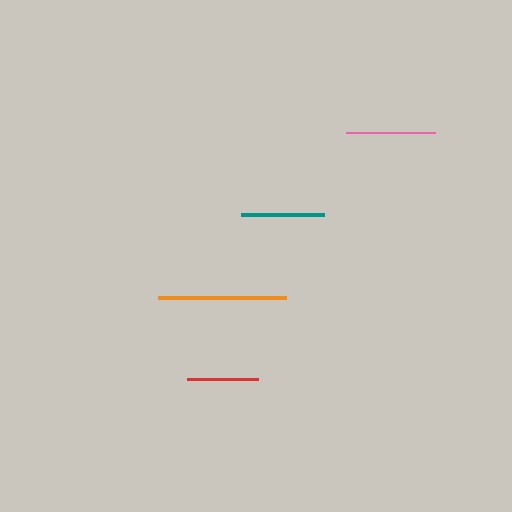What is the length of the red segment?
The red segment is approximately 71 pixels long.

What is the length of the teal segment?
The teal segment is approximately 83 pixels long.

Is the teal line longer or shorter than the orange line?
The orange line is longer than the teal line.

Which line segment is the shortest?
The red line is the shortest at approximately 71 pixels.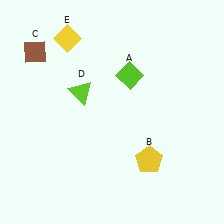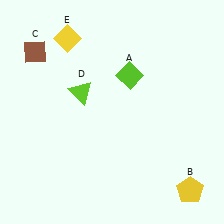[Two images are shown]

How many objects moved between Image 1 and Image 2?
1 object moved between the two images.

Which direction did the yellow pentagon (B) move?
The yellow pentagon (B) moved right.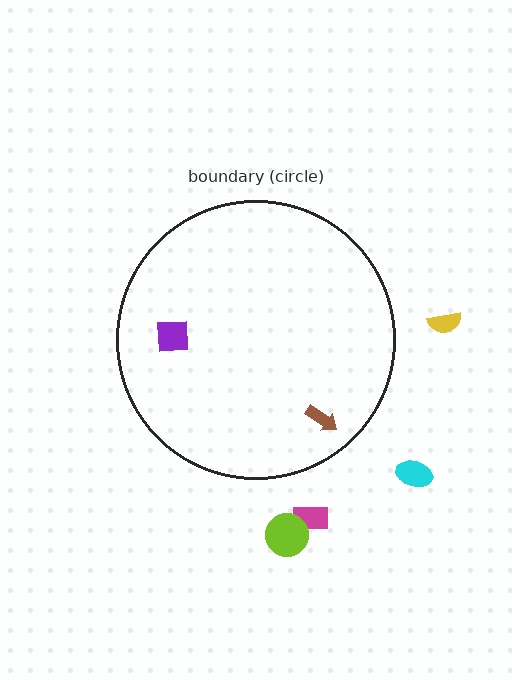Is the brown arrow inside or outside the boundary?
Inside.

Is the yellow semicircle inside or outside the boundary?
Outside.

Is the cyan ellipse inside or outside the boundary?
Outside.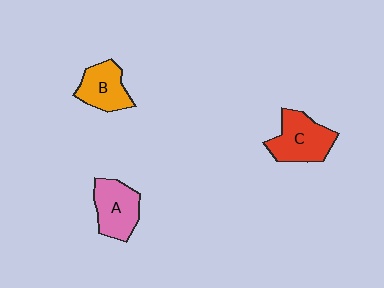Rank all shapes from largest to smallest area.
From largest to smallest: C (red), A (pink), B (orange).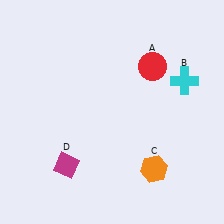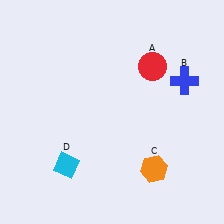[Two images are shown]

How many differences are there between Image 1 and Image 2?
There are 2 differences between the two images.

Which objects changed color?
B changed from cyan to blue. D changed from magenta to cyan.